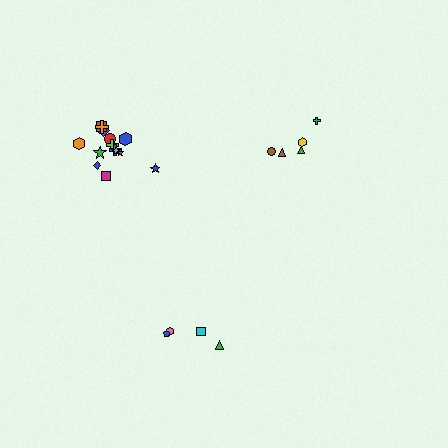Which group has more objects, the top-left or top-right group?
The top-left group.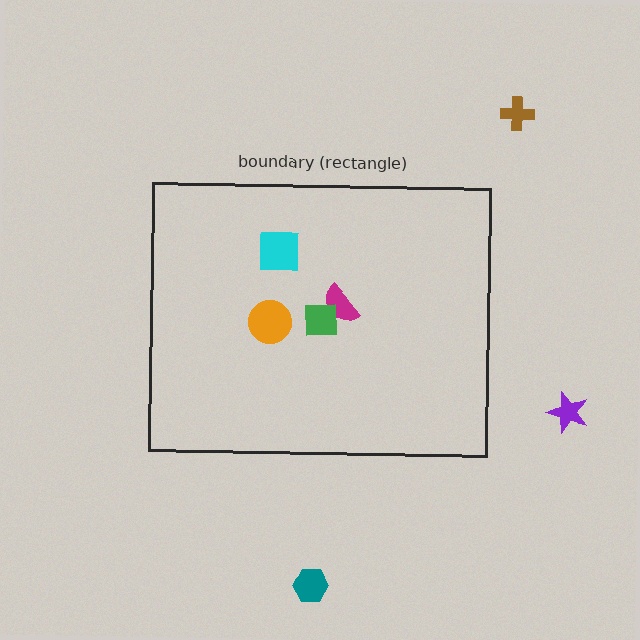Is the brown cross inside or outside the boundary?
Outside.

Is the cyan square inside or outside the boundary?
Inside.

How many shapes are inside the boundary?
4 inside, 3 outside.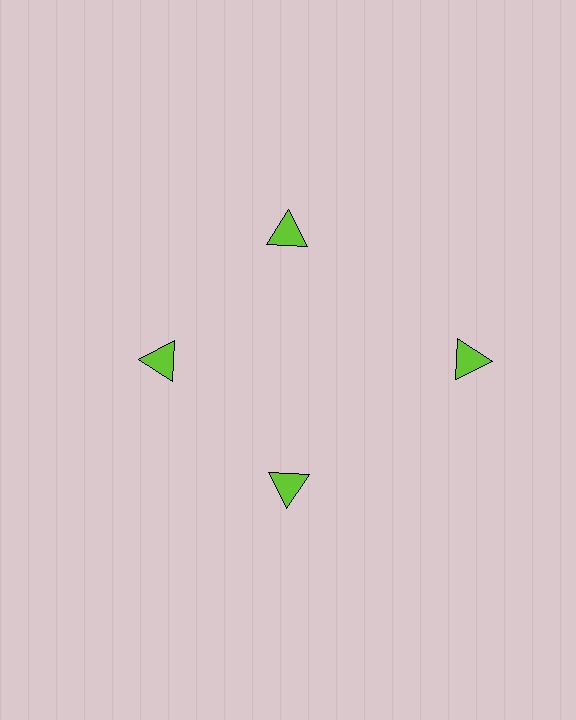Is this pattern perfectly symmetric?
No. The 4 lime triangles are arranged in a ring, but one element near the 3 o'clock position is pushed outward from the center, breaking the 4-fold rotational symmetry.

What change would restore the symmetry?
The symmetry would be restored by moving it inward, back onto the ring so that all 4 triangles sit at equal angles and equal distance from the center.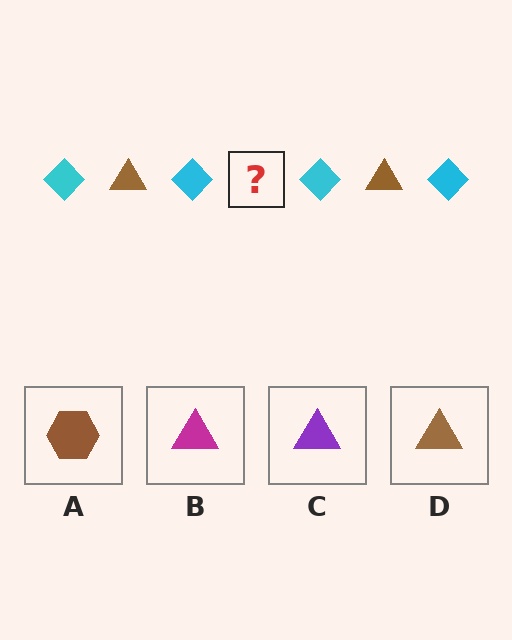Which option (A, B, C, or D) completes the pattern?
D.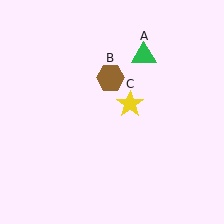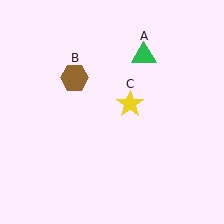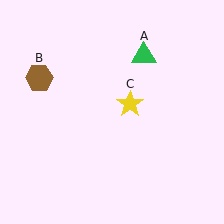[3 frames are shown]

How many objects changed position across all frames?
1 object changed position: brown hexagon (object B).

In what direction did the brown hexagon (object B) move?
The brown hexagon (object B) moved left.